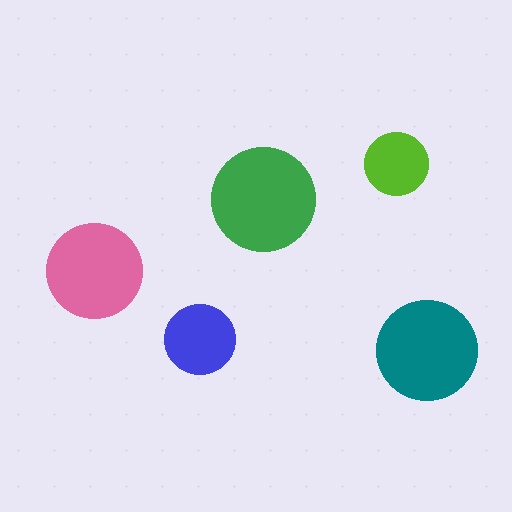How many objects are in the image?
There are 5 objects in the image.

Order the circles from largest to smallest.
the green one, the teal one, the pink one, the blue one, the lime one.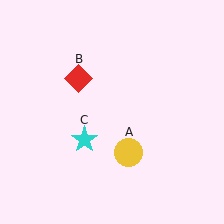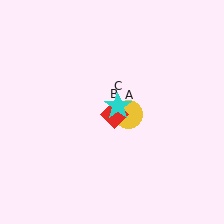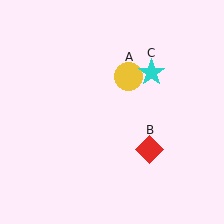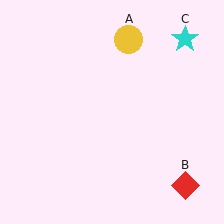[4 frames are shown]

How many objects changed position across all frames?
3 objects changed position: yellow circle (object A), red diamond (object B), cyan star (object C).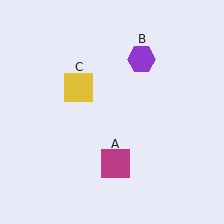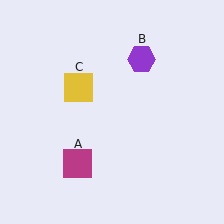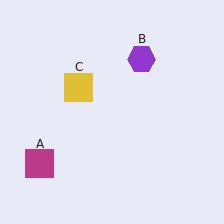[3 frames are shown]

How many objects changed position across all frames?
1 object changed position: magenta square (object A).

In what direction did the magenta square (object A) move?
The magenta square (object A) moved left.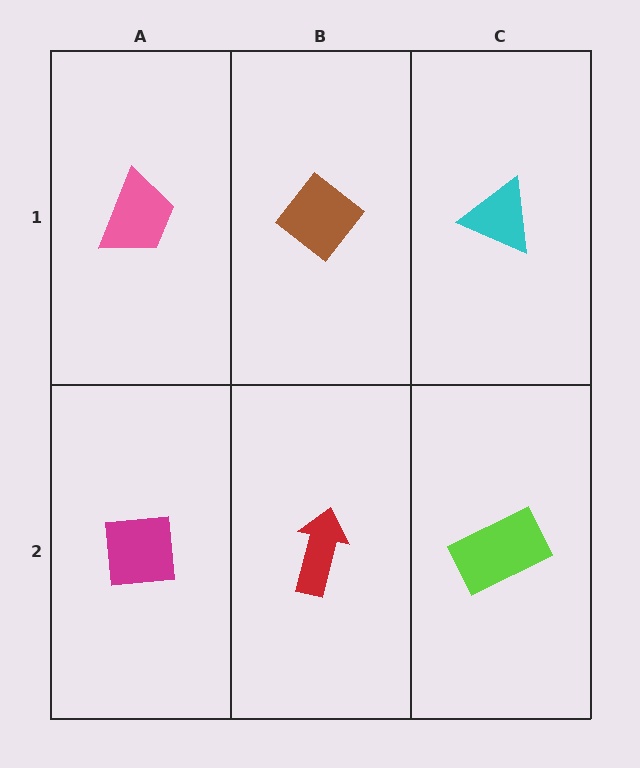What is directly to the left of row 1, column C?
A brown diamond.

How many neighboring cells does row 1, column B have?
3.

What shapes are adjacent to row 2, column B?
A brown diamond (row 1, column B), a magenta square (row 2, column A), a lime rectangle (row 2, column C).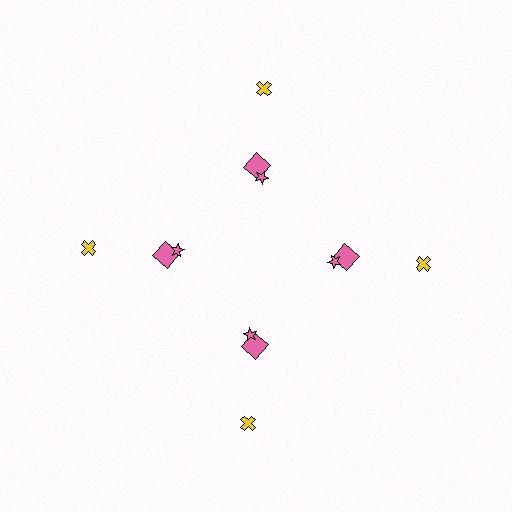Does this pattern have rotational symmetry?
Yes, this pattern has 4-fold rotational symmetry. It looks the same after rotating 90 degrees around the center.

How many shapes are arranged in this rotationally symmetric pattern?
There are 12 shapes, arranged in 4 groups of 3.